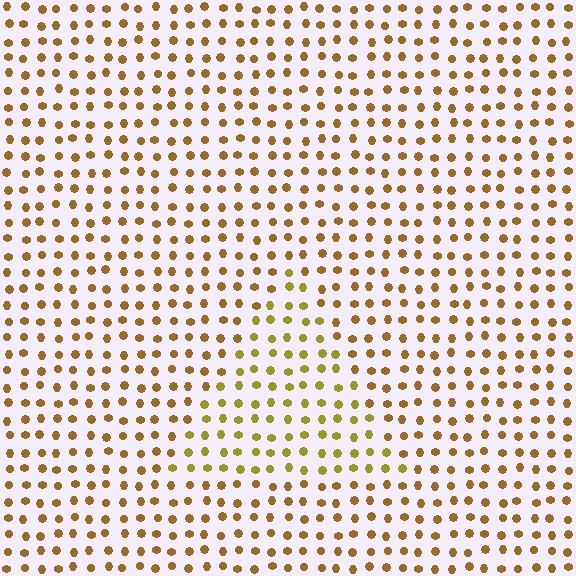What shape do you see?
I see a triangle.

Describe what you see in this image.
The image is filled with small brown elements in a uniform arrangement. A triangle-shaped region is visible where the elements are tinted to a slightly different hue, forming a subtle color boundary.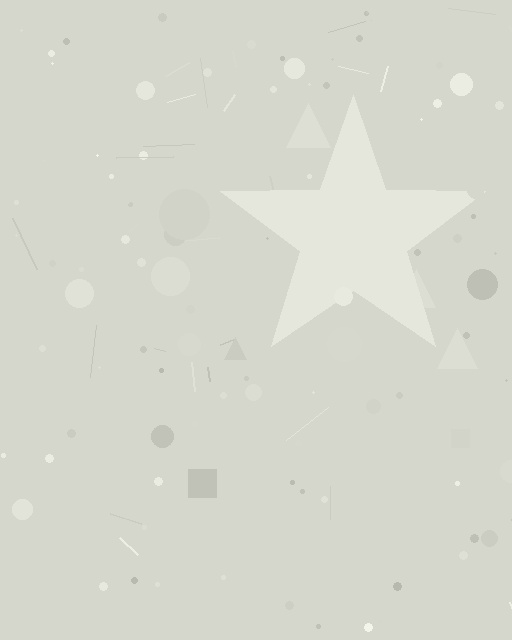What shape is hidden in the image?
A star is hidden in the image.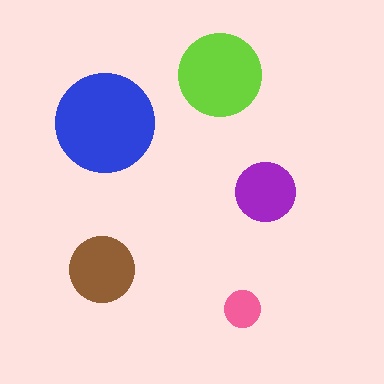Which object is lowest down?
The pink circle is bottommost.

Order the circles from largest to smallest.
the blue one, the lime one, the brown one, the purple one, the pink one.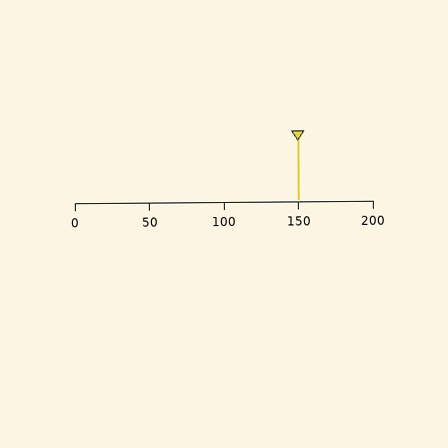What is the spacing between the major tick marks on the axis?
The major ticks are spaced 50 apart.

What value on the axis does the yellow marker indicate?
The marker indicates approximately 150.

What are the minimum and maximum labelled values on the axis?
The axis runs from 0 to 200.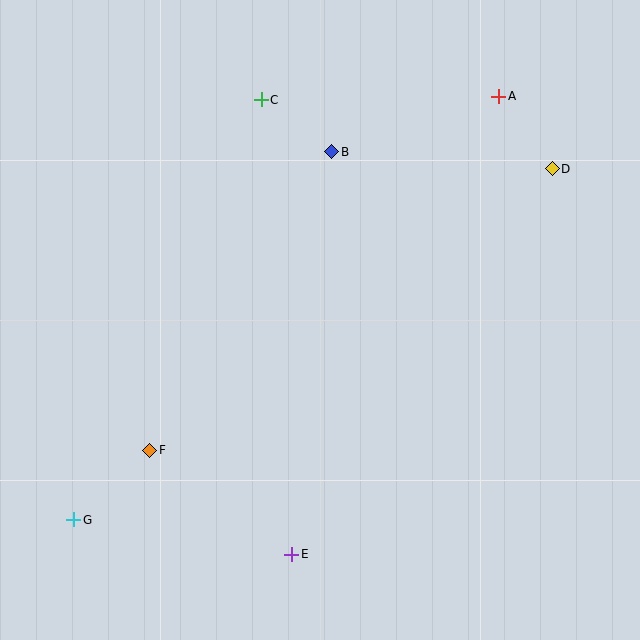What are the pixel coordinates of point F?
Point F is at (150, 450).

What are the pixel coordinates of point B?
Point B is at (332, 152).